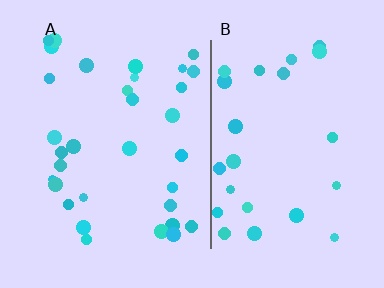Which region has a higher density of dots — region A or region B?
A (the left).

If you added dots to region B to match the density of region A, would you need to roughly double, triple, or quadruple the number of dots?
Approximately double.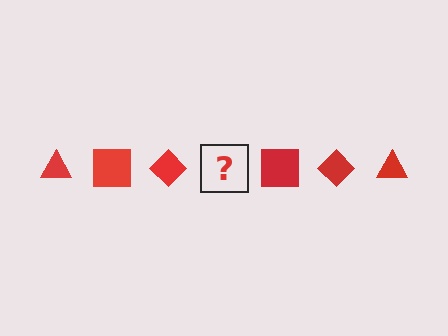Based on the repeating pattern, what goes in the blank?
The blank should be a red triangle.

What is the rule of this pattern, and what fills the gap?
The rule is that the pattern cycles through triangle, square, diamond shapes in red. The gap should be filled with a red triangle.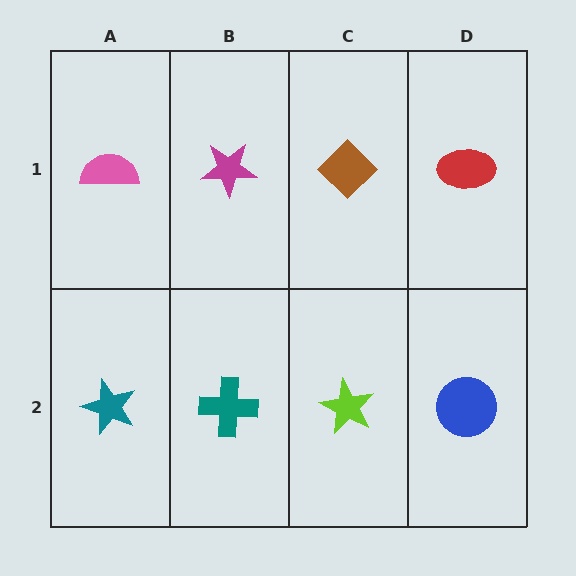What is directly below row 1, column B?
A teal cross.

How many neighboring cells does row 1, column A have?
2.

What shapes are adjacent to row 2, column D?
A red ellipse (row 1, column D), a lime star (row 2, column C).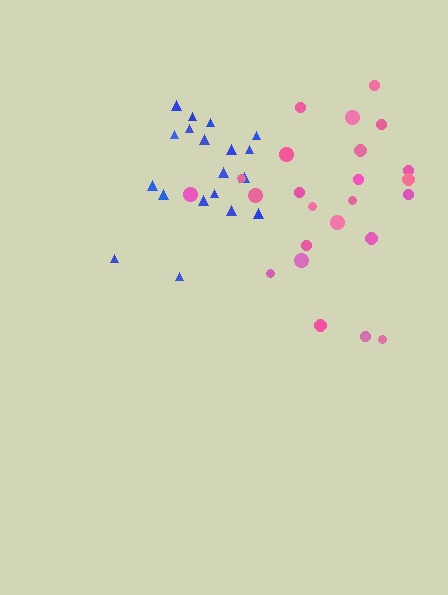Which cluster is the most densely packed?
Blue.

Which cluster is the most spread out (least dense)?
Pink.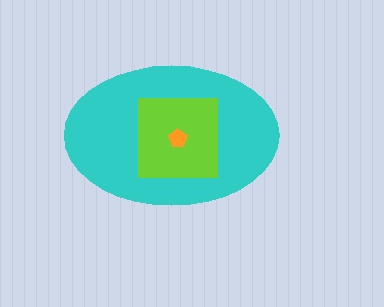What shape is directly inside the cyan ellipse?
The lime square.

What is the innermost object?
The orange pentagon.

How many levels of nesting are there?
3.